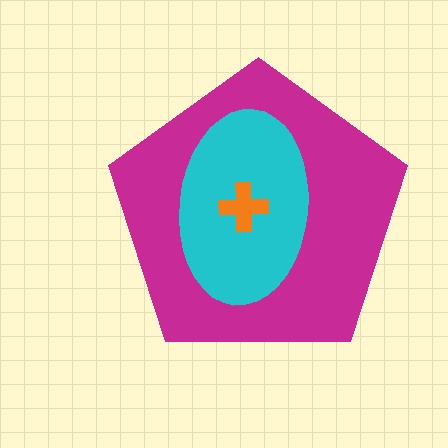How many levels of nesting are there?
3.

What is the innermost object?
The orange cross.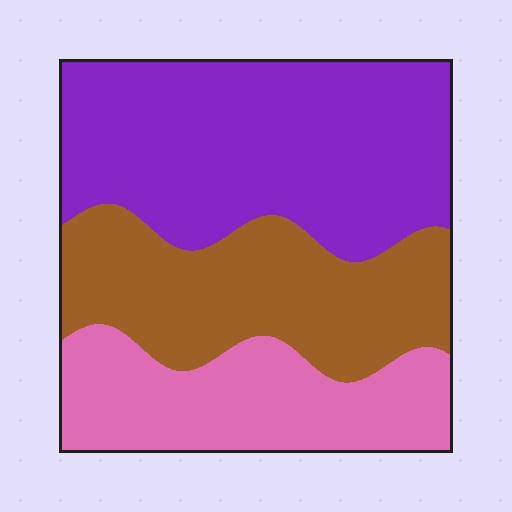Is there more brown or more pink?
Brown.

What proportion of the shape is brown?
Brown covers around 30% of the shape.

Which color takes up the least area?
Pink, at roughly 25%.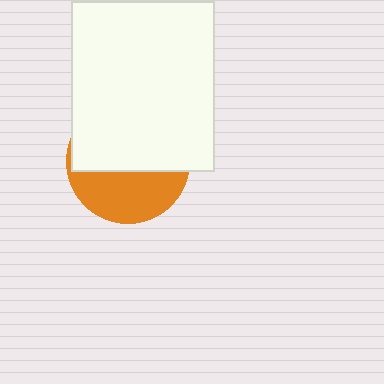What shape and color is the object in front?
The object in front is a white rectangle.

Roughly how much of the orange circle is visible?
A small part of it is visible (roughly 41%).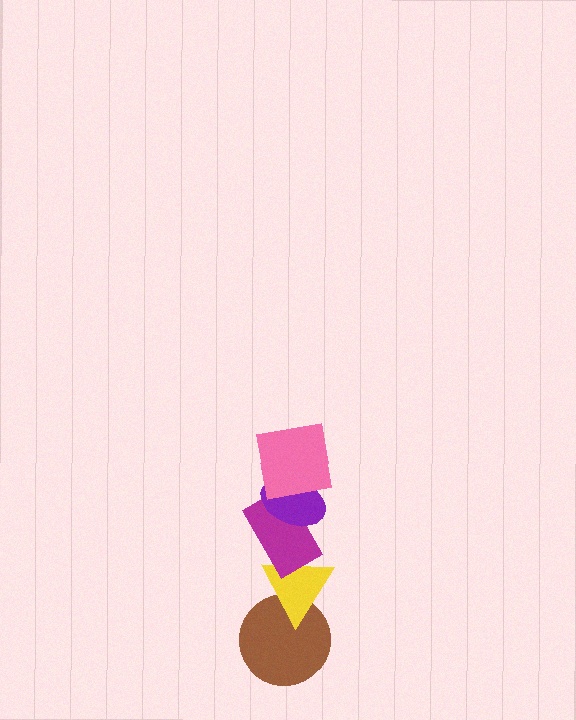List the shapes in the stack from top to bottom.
From top to bottom: the pink square, the purple ellipse, the magenta rectangle, the yellow triangle, the brown circle.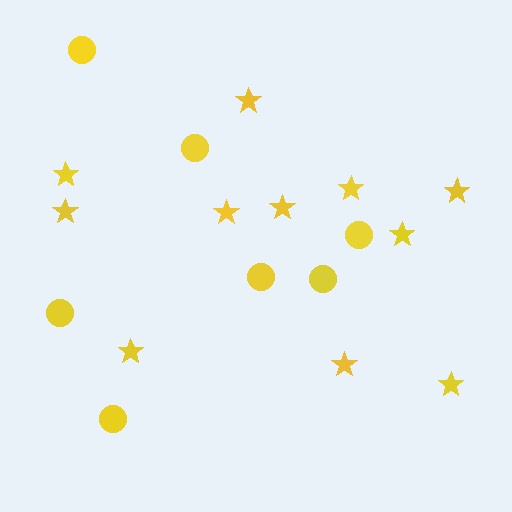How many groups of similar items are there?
There are 2 groups: one group of stars (11) and one group of circles (7).